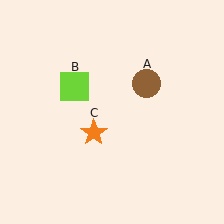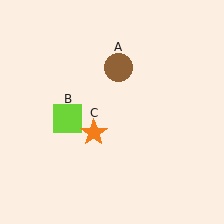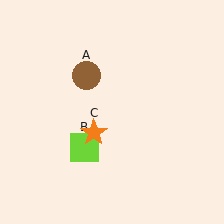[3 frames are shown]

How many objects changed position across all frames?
2 objects changed position: brown circle (object A), lime square (object B).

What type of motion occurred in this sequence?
The brown circle (object A), lime square (object B) rotated counterclockwise around the center of the scene.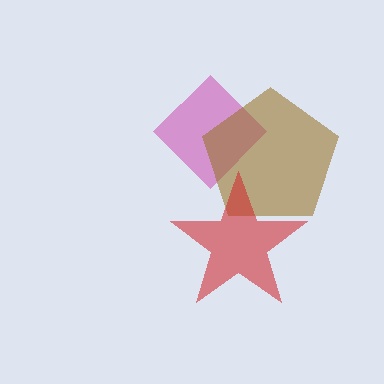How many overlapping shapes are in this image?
There are 3 overlapping shapes in the image.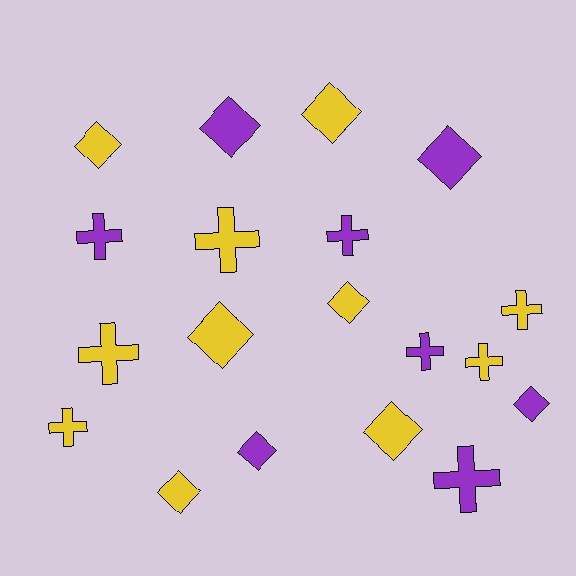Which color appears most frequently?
Yellow, with 11 objects.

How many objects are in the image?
There are 19 objects.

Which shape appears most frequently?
Diamond, with 10 objects.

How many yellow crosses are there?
There are 5 yellow crosses.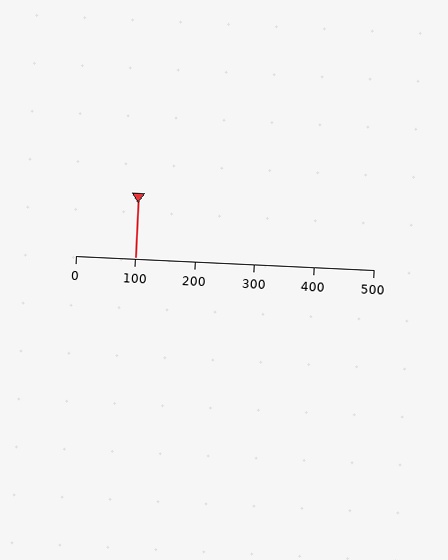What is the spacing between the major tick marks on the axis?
The major ticks are spaced 100 apart.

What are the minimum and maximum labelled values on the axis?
The axis runs from 0 to 500.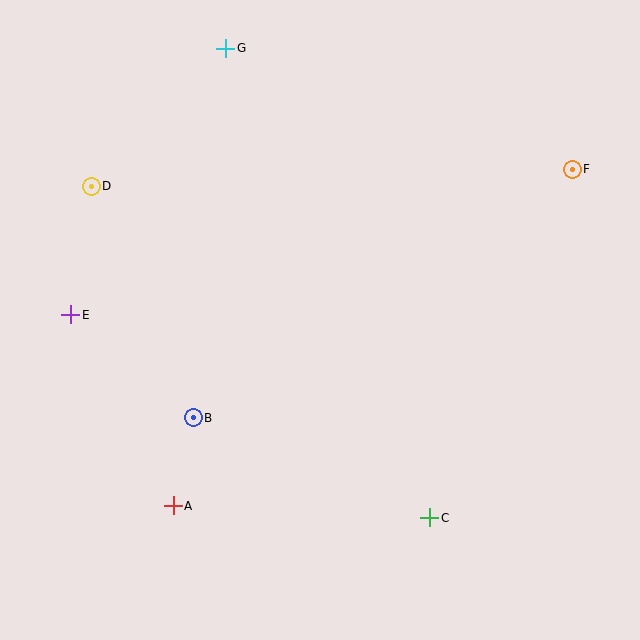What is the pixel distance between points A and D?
The distance between A and D is 330 pixels.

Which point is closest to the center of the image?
Point B at (193, 418) is closest to the center.